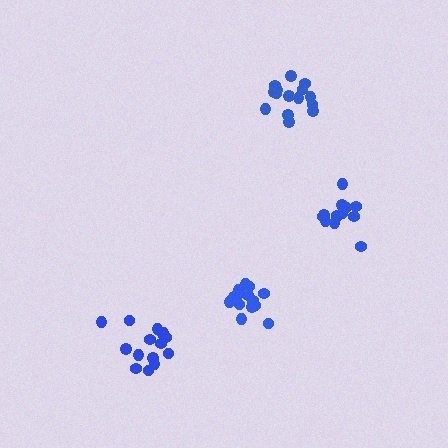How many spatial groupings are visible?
There are 4 spatial groupings.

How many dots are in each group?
Group 1: 13 dots, Group 2: 15 dots, Group 3: 14 dots, Group 4: 15 dots (57 total).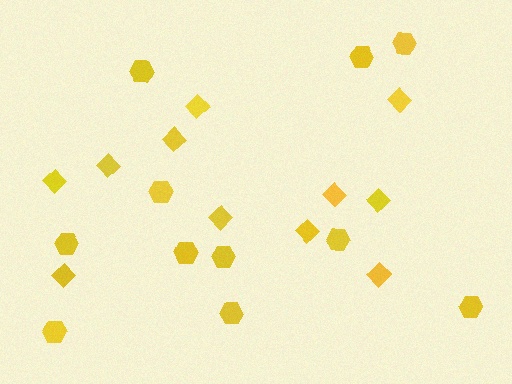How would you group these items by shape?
There are 2 groups: one group of diamonds (11) and one group of hexagons (11).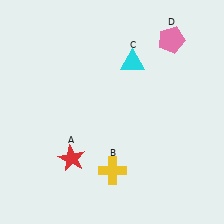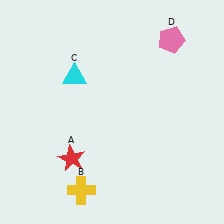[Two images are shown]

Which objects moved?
The objects that moved are: the yellow cross (B), the cyan triangle (C).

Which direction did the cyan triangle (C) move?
The cyan triangle (C) moved left.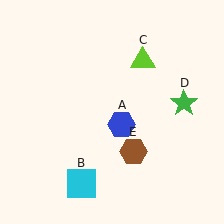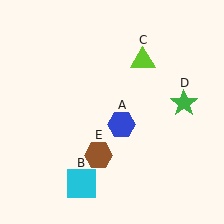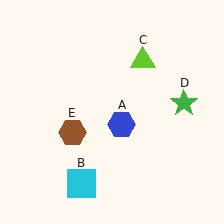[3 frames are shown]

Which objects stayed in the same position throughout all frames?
Blue hexagon (object A) and cyan square (object B) and lime triangle (object C) and green star (object D) remained stationary.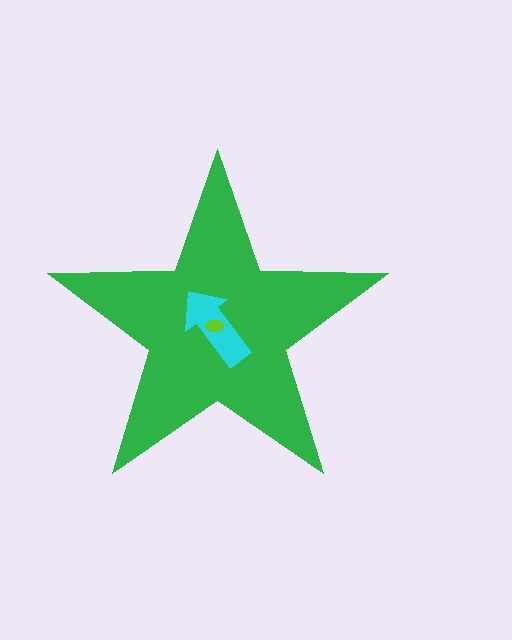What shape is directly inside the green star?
The cyan arrow.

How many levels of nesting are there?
3.